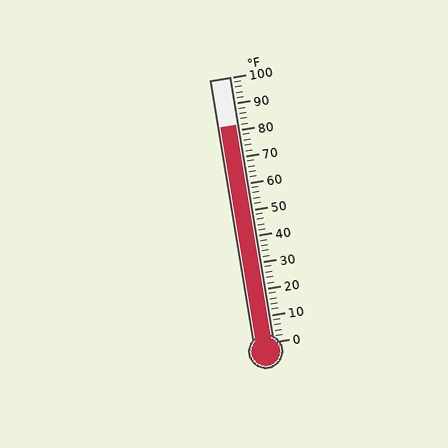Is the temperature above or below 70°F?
The temperature is above 70°F.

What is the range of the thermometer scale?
The thermometer scale ranges from 0°F to 100°F.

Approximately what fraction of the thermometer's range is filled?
The thermometer is filled to approximately 80% of its range.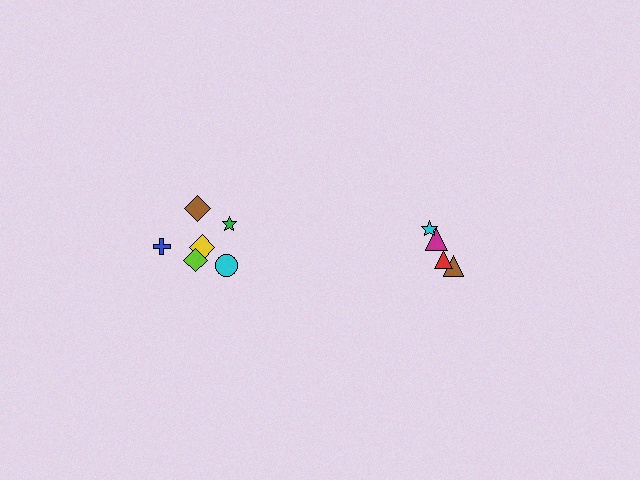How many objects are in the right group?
There are 4 objects.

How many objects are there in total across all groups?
There are 10 objects.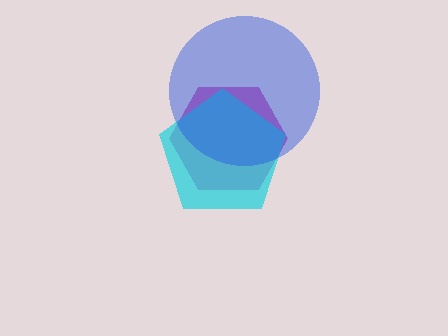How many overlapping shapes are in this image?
There are 3 overlapping shapes in the image.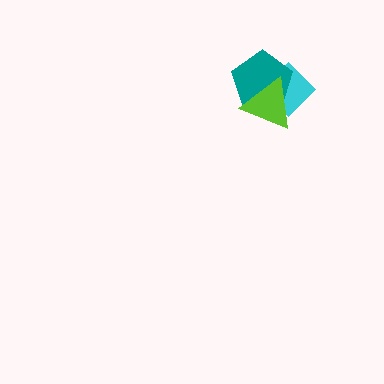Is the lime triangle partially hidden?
No, no other shape covers it.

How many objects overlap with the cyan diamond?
2 objects overlap with the cyan diamond.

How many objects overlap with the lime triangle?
2 objects overlap with the lime triangle.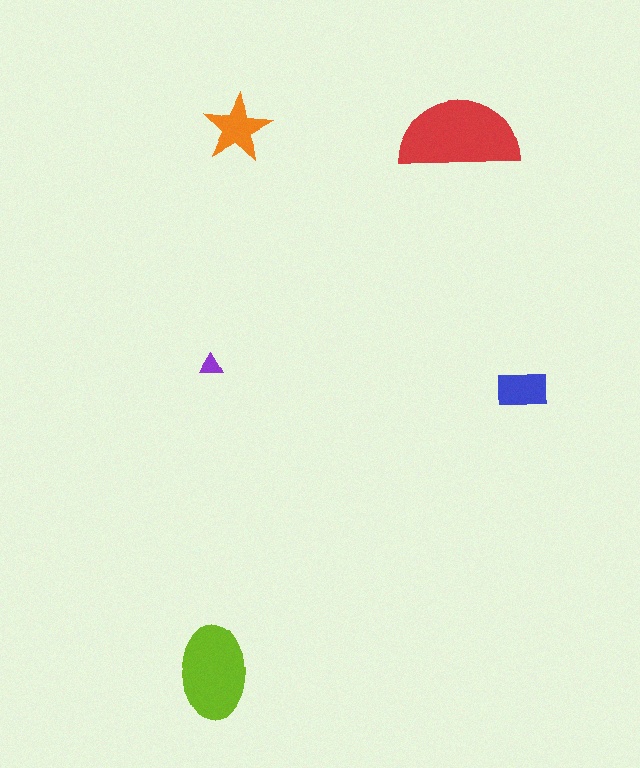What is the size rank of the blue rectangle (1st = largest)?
4th.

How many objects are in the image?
There are 5 objects in the image.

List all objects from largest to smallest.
The red semicircle, the lime ellipse, the orange star, the blue rectangle, the purple triangle.